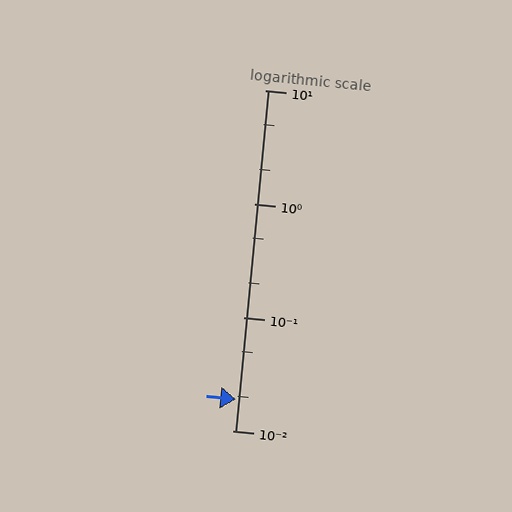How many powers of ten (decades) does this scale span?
The scale spans 3 decades, from 0.01 to 10.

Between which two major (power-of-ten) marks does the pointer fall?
The pointer is between 0.01 and 0.1.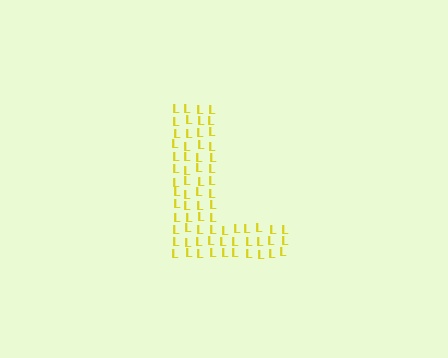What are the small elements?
The small elements are letter L's.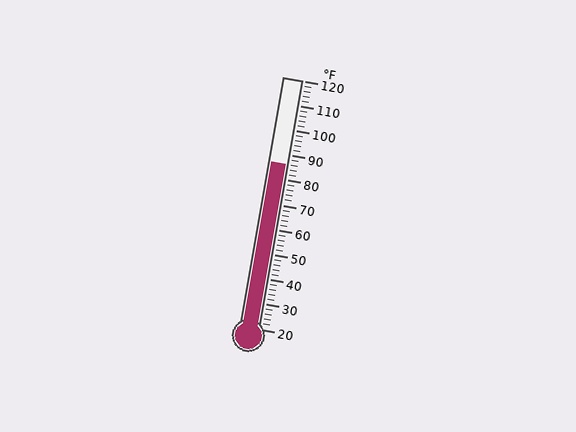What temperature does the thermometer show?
The thermometer shows approximately 86°F.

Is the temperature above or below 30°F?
The temperature is above 30°F.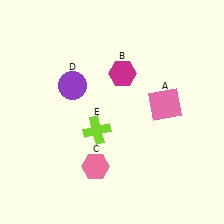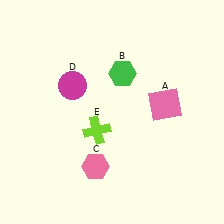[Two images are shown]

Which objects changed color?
B changed from magenta to green. D changed from purple to magenta.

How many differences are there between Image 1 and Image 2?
There are 2 differences between the two images.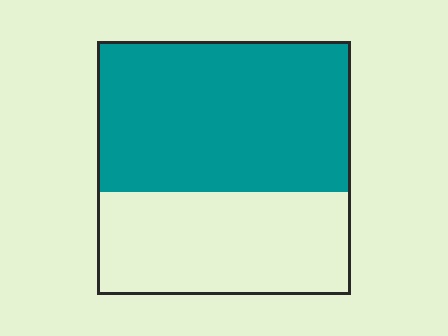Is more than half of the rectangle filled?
Yes.